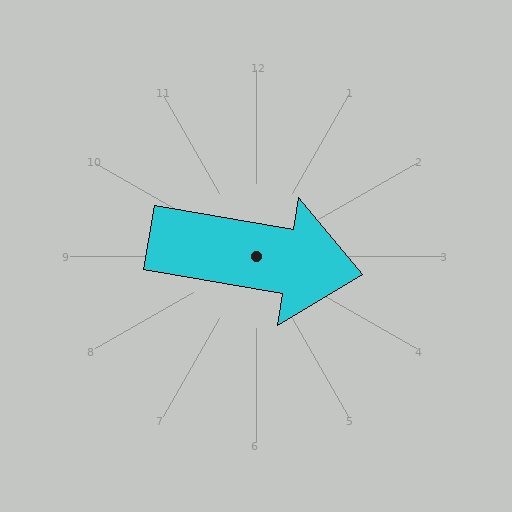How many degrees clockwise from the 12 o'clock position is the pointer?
Approximately 100 degrees.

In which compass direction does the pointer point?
East.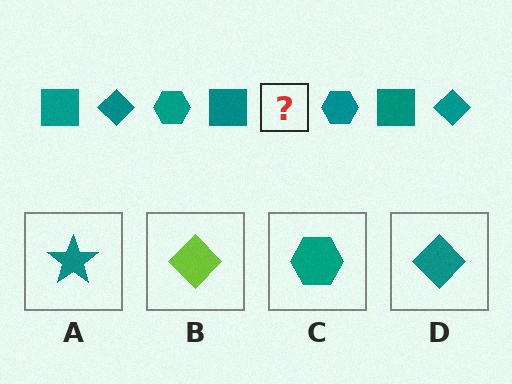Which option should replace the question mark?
Option D.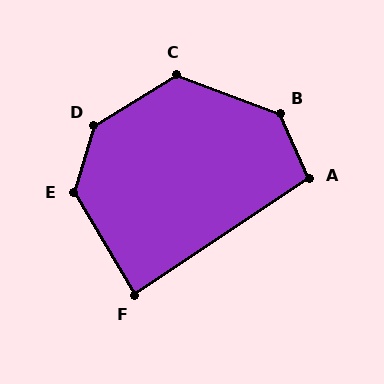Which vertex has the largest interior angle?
D, at approximately 139 degrees.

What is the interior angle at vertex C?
Approximately 128 degrees (obtuse).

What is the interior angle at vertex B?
Approximately 134 degrees (obtuse).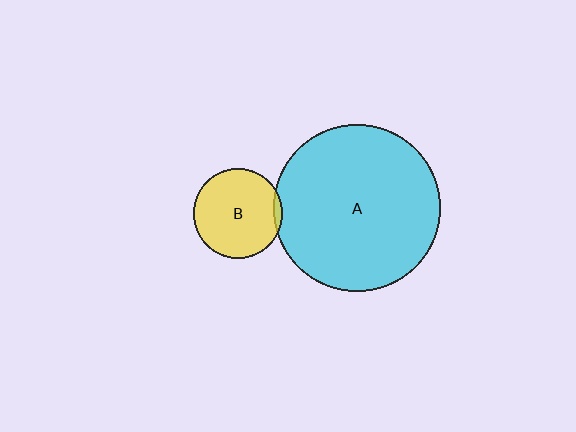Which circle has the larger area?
Circle A (cyan).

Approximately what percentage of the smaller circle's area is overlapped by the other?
Approximately 5%.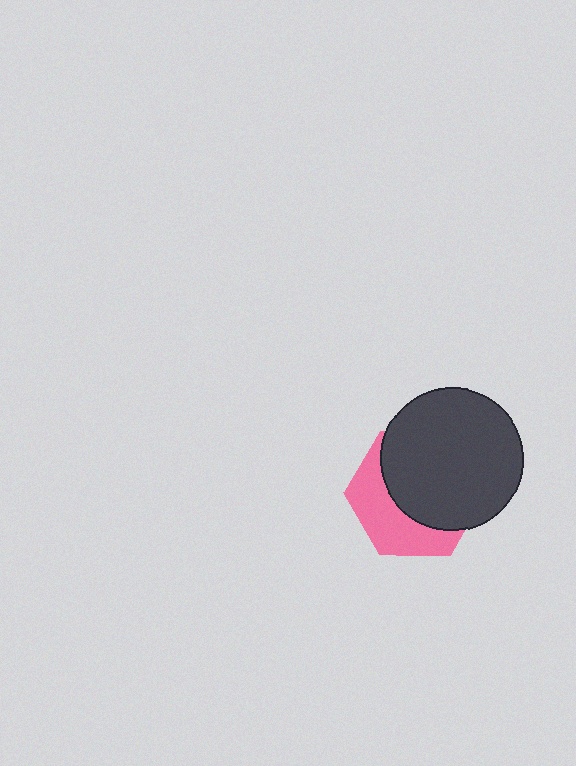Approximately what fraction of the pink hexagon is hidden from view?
Roughly 60% of the pink hexagon is hidden behind the dark gray circle.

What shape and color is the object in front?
The object in front is a dark gray circle.